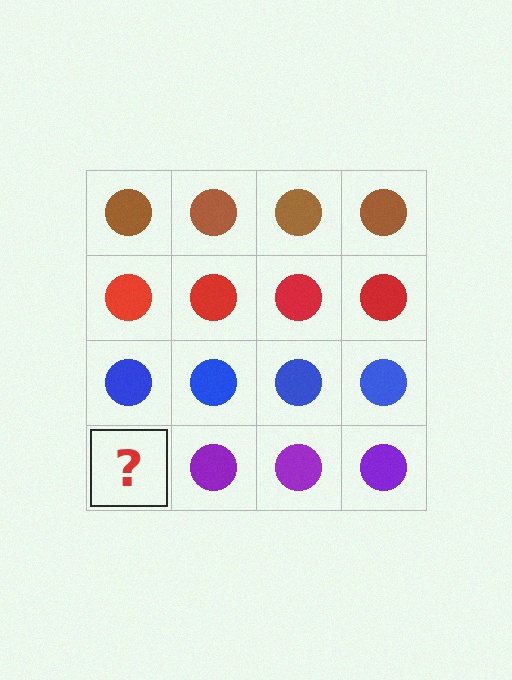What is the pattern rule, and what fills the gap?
The rule is that each row has a consistent color. The gap should be filled with a purple circle.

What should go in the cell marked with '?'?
The missing cell should contain a purple circle.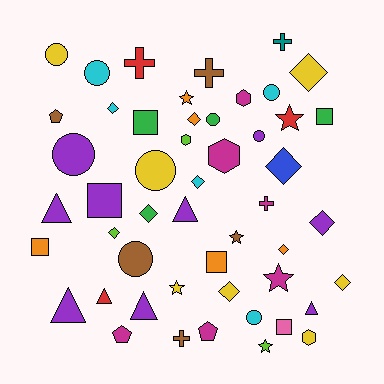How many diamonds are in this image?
There are 11 diamonds.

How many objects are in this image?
There are 50 objects.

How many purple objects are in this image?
There are 9 purple objects.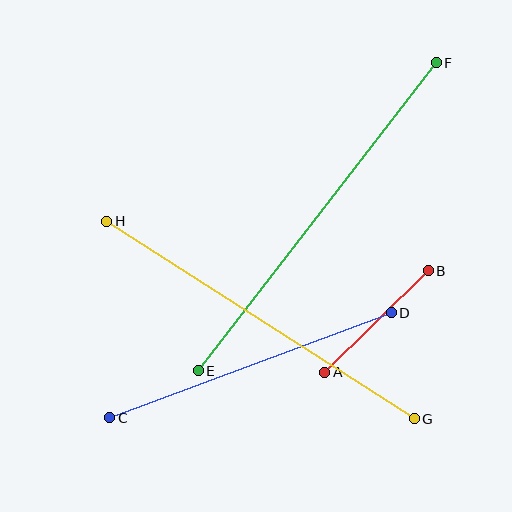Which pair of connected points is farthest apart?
Points E and F are farthest apart.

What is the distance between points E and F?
The distance is approximately 389 pixels.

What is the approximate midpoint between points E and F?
The midpoint is at approximately (317, 217) pixels.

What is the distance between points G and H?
The distance is approximately 366 pixels.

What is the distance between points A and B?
The distance is approximately 145 pixels.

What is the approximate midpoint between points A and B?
The midpoint is at approximately (377, 321) pixels.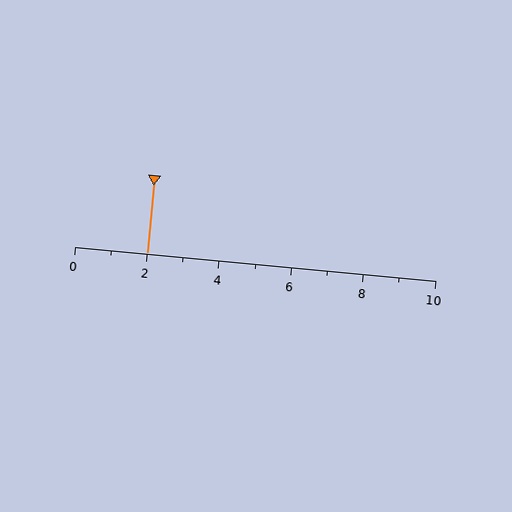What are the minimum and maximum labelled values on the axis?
The axis runs from 0 to 10.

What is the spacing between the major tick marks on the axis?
The major ticks are spaced 2 apart.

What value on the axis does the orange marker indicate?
The marker indicates approximately 2.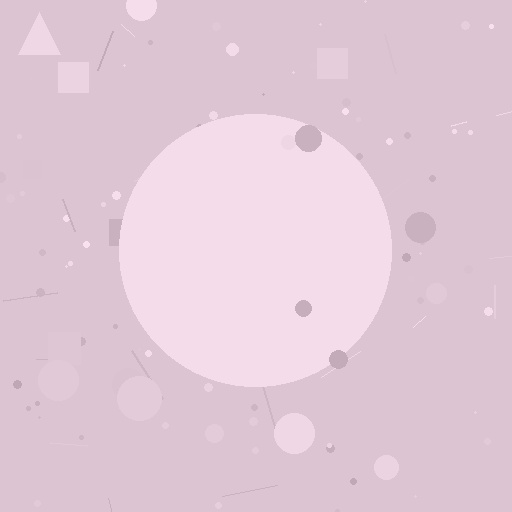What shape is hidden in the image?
A circle is hidden in the image.